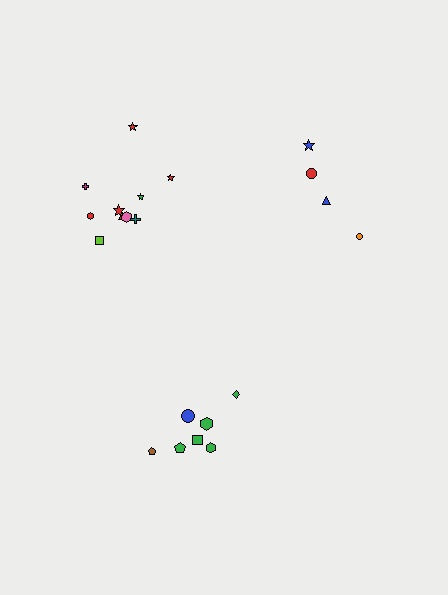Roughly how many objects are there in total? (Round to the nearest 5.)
Roughly 20 objects in total.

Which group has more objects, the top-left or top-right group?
The top-left group.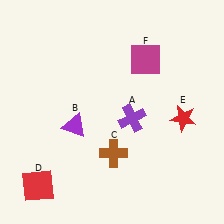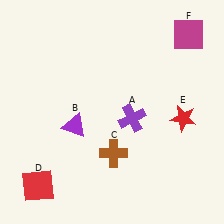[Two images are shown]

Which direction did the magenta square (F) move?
The magenta square (F) moved right.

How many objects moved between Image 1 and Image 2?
1 object moved between the two images.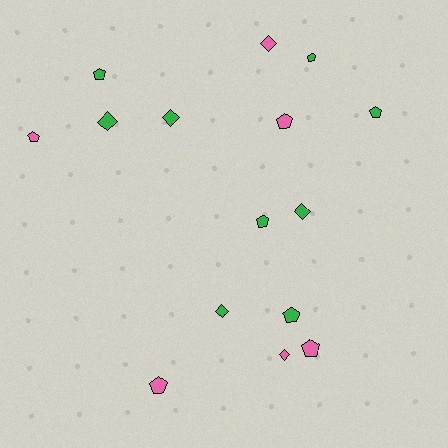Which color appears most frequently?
Green, with 9 objects.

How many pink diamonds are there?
There are 2 pink diamonds.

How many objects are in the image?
There are 15 objects.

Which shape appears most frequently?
Pentagon, with 9 objects.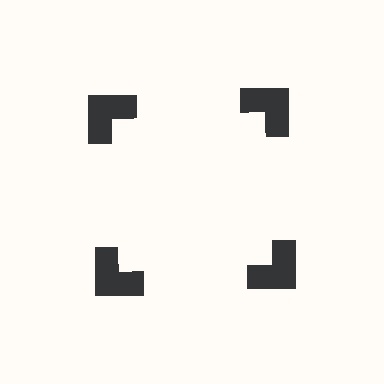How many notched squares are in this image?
There are 4 — one at each vertex of the illusory square.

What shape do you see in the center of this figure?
An illusory square — its edges are inferred from the aligned wedge cuts in the notched squares, not physically drawn.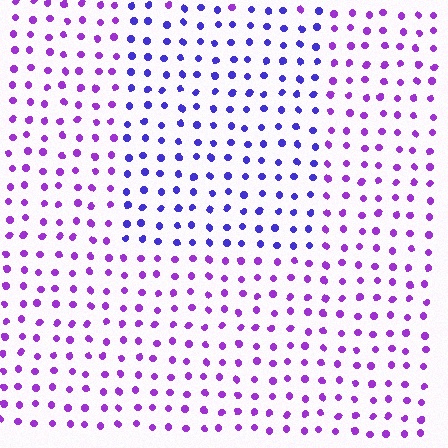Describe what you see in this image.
The image is filled with small purple elements in a uniform arrangement. A rectangle-shaped region is visible where the elements are tinted to a slightly different hue, forming a subtle color boundary.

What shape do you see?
I see a rectangle.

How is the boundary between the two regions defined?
The boundary is defined purely by a slight shift in hue (about 35 degrees). Spacing, size, and orientation are identical on both sides.